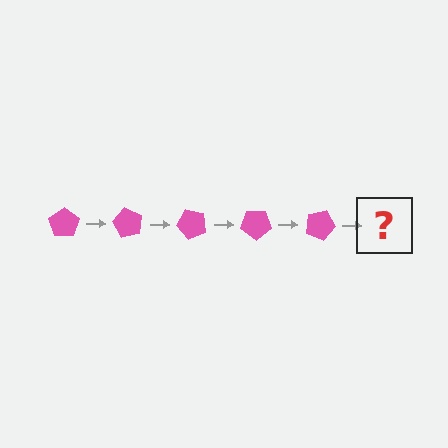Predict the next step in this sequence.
The next step is a pink pentagon rotated 300 degrees.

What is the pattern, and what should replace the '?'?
The pattern is that the pentagon rotates 60 degrees each step. The '?' should be a pink pentagon rotated 300 degrees.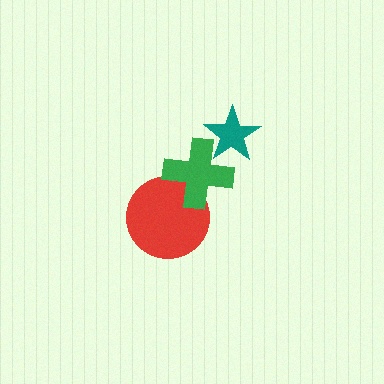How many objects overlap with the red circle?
1 object overlaps with the red circle.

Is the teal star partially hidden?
No, no other shape covers it.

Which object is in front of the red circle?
The green cross is in front of the red circle.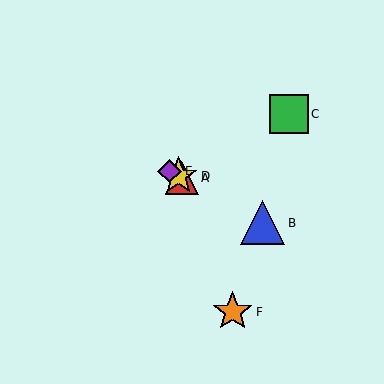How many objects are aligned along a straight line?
4 objects (A, B, D, E) are aligned along a straight line.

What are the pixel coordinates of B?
Object B is at (263, 223).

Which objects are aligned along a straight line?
Objects A, B, D, E are aligned along a straight line.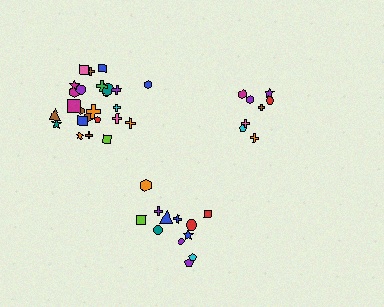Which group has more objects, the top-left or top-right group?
The top-left group.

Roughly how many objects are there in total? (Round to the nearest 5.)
Roughly 45 objects in total.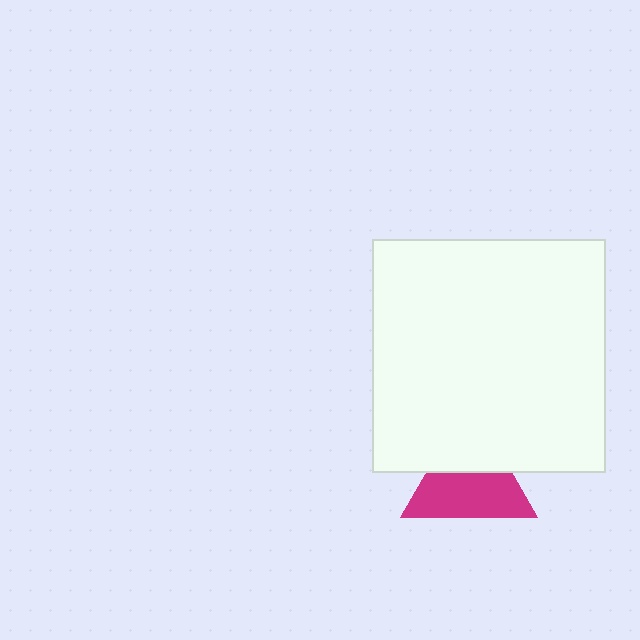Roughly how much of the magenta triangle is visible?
About half of it is visible (roughly 60%).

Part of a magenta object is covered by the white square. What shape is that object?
It is a triangle.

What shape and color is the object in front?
The object in front is a white square.